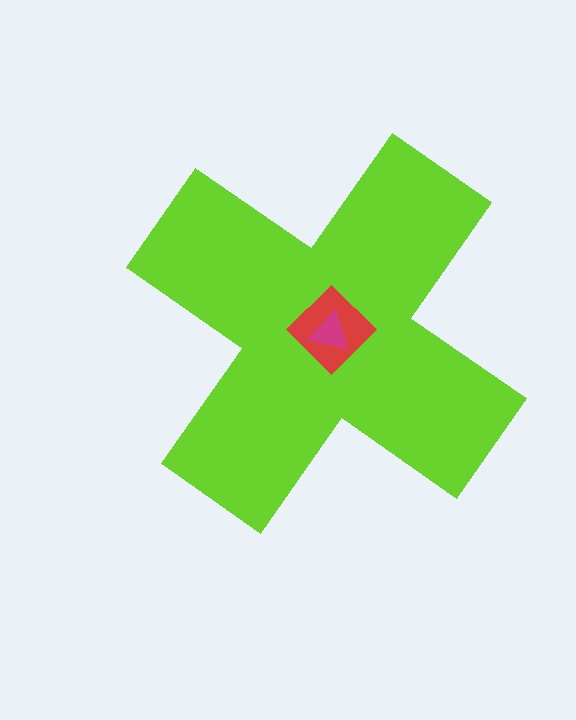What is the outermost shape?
The lime cross.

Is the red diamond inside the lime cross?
Yes.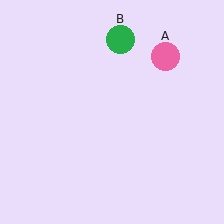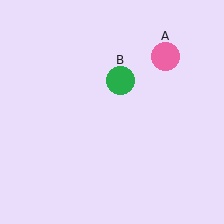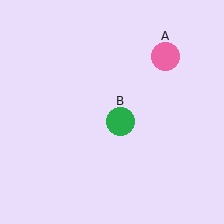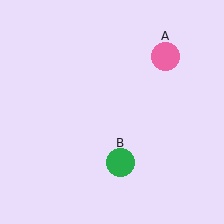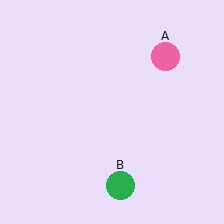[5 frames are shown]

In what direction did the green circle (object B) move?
The green circle (object B) moved down.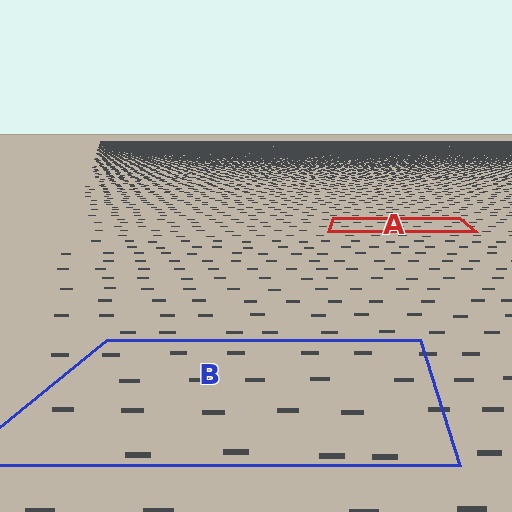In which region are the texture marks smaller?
The texture marks are smaller in region A, because it is farther away.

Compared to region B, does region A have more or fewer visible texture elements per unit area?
Region A has more texture elements per unit area — they are packed more densely because it is farther away.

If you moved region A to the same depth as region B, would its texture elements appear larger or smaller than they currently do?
They would appear larger. At a closer depth, the same texture elements are projected at a bigger on-screen size.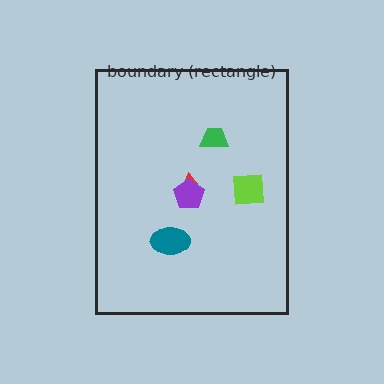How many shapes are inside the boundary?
5 inside, 0 outside.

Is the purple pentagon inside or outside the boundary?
Inside.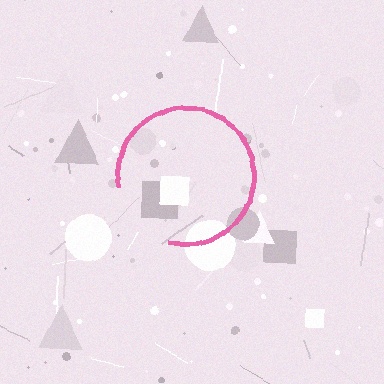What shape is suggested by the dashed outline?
The dashed outline suggests a circle.